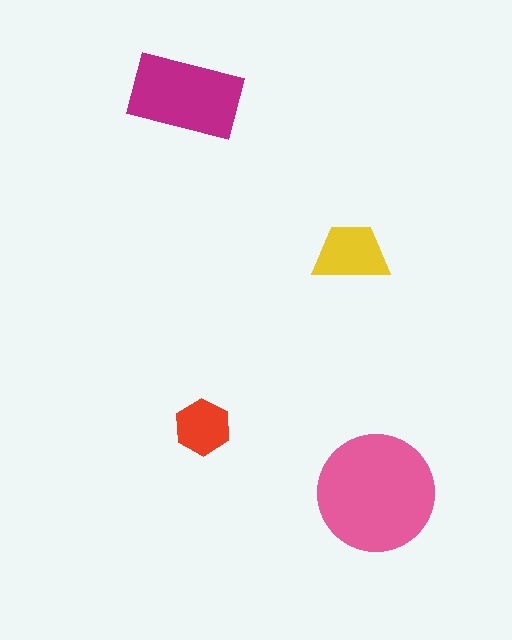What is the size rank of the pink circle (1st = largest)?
1st.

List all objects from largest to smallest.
The pink circle, the magenta rectangle, the yellow trapezoid, the red hexagon.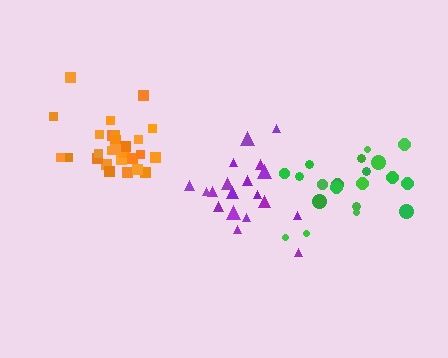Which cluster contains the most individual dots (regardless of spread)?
Orange (27).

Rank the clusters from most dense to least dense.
orange, green, purple.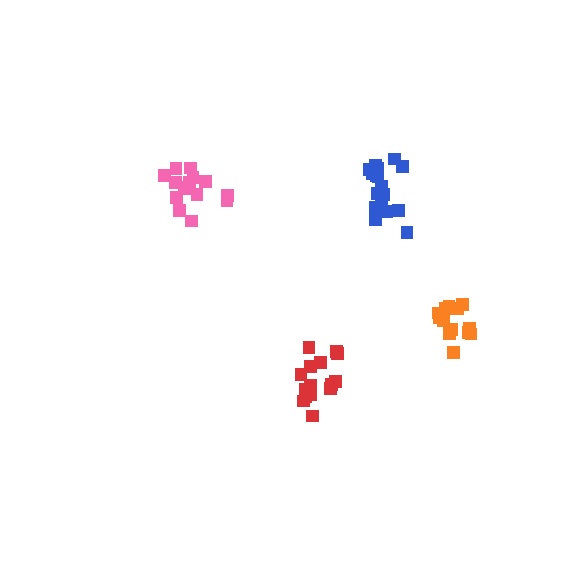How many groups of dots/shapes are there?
There are 4 groups.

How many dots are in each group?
Group 1: 16 dots, Group 2: 15 dots, Group 3: 17 dots, Group 4: 15 dots (63 total).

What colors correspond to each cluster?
The clusters are colored: orange, red, blue, pink.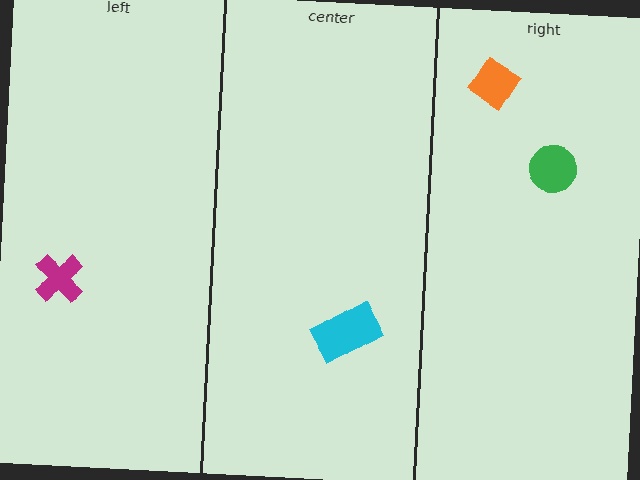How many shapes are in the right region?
2.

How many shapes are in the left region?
1.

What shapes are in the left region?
The magenta cross.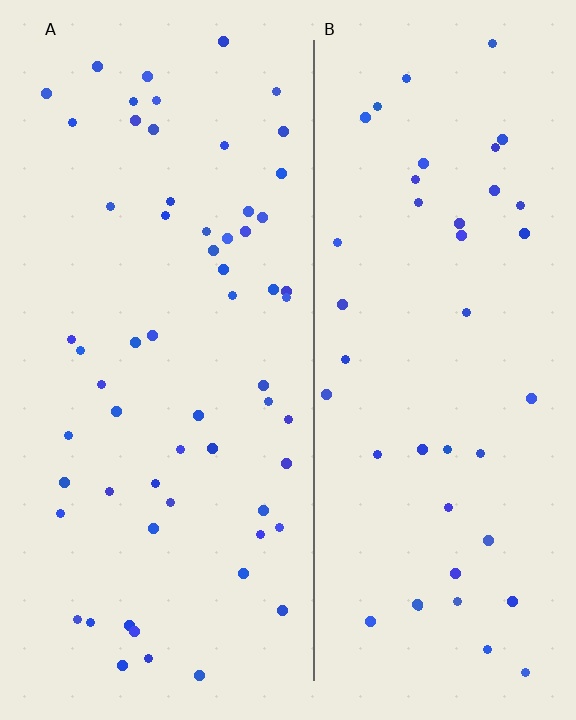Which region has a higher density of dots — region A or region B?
A (the left).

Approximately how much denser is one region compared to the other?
Approximately 1.4× — region A over region B.